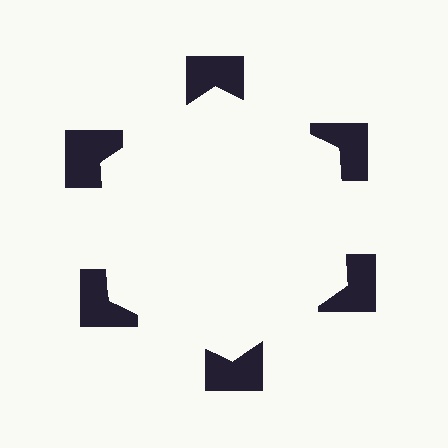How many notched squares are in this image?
There are 6 — one at each vertex of the illusory hexagon.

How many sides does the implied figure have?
6 sides.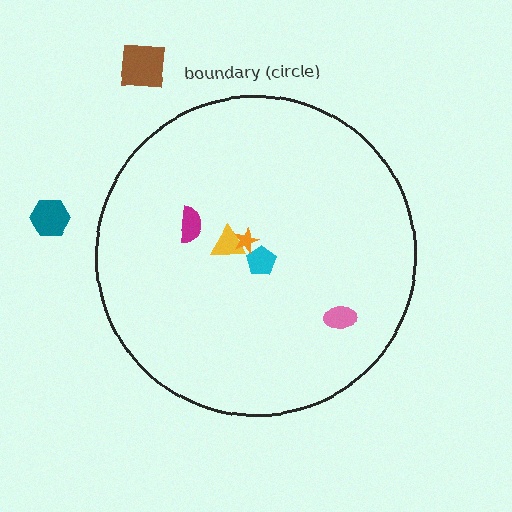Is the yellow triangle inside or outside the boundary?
Inside.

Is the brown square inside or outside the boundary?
Outside.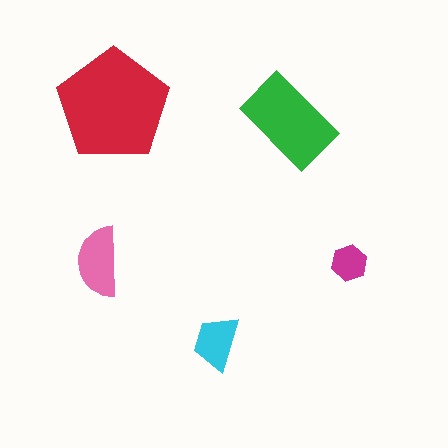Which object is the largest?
The red pentagon.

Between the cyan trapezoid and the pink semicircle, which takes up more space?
The pink semicircle.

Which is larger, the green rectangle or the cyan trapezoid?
The green rectangle.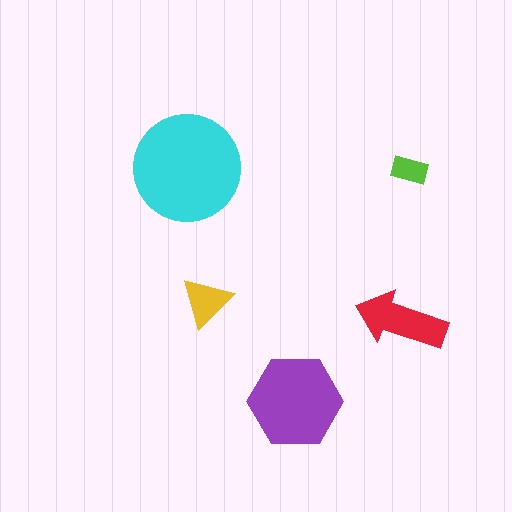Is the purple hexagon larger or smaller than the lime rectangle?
Larger.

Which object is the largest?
The cyan circle.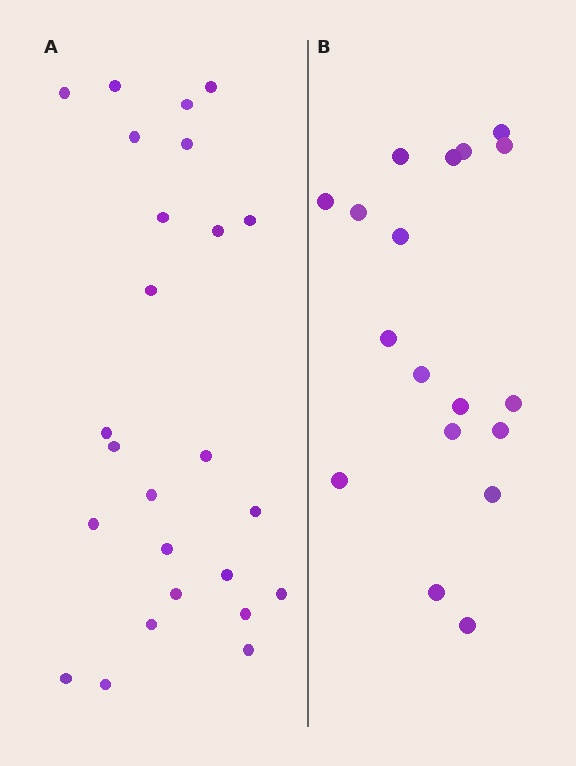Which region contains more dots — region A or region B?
Region A (the left region) has more dots.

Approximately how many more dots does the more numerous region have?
Region A has roughly 8 or so more dots than region B.